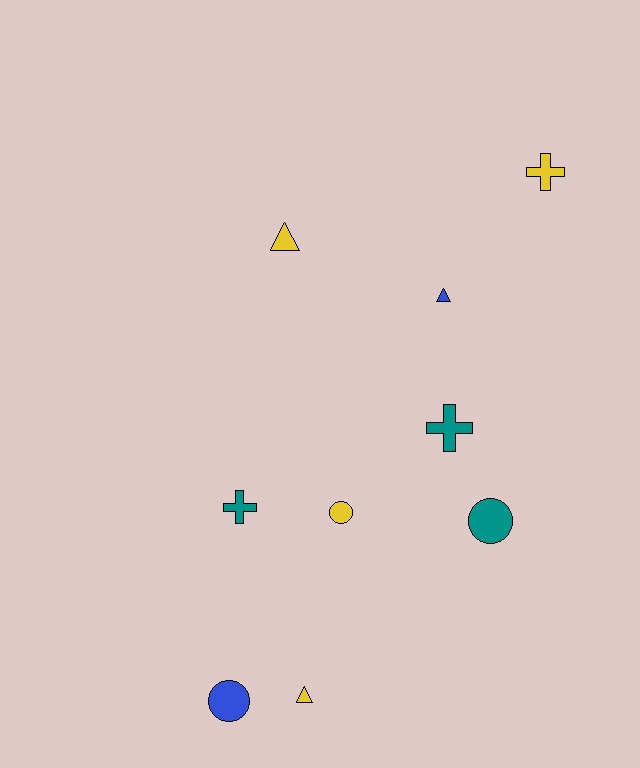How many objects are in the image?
There are 9 objects.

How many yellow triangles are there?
There are 2 yellow triangles.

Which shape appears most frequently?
Cross, with 3 objects.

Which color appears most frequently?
Yellow, with 4 objects.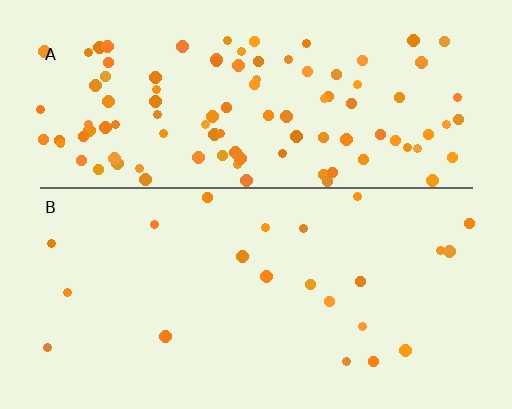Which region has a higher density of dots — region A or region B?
A (the top).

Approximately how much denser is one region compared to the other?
Approximately 4.8× — region A over region B.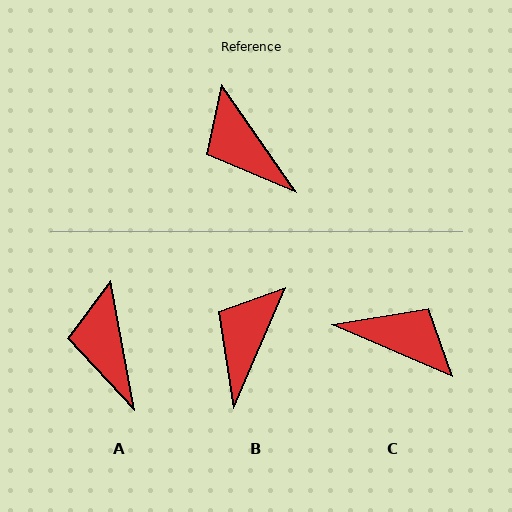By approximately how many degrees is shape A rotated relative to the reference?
Approximately 24 degrees clockwise.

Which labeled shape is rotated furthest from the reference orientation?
C, about 148 degrees away.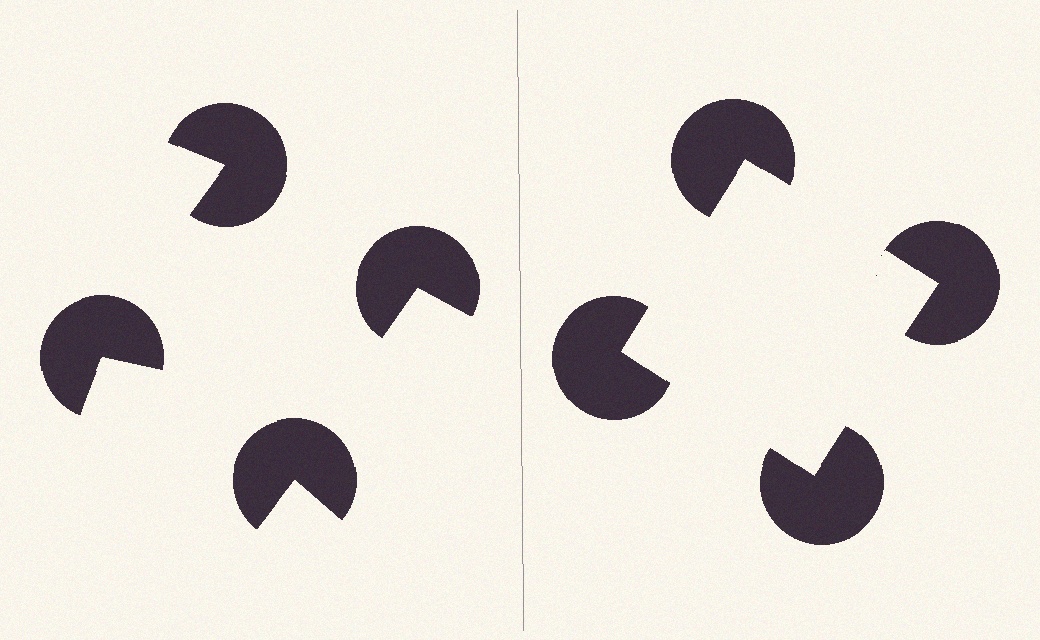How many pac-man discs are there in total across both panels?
8 — 4 on each side.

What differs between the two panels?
The pac-man discs are positioned identically on both sides; only the wedge orientations differ. On the right they align to a square; on the left they are misaligned.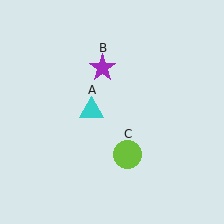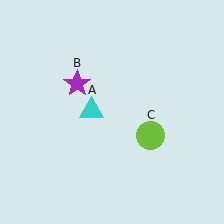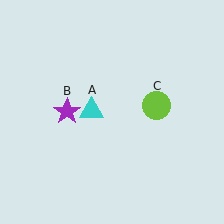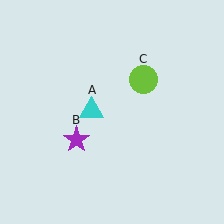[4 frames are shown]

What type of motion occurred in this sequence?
The purple star (object B), lime circle (object C) rotated counterclockwise around the center of the scene.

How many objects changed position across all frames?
2 objects changed position: purple star (object B), lime circle (object C).